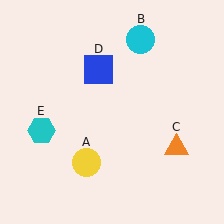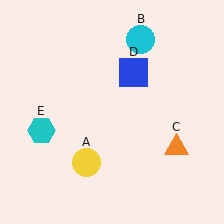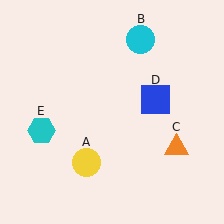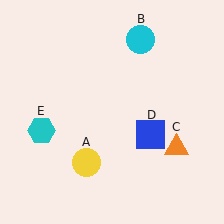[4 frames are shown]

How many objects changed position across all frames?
1 object changed position: blue square (object D).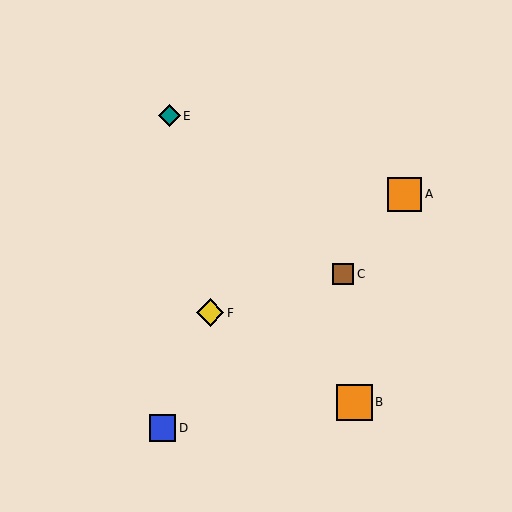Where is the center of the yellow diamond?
The center of the yellow diamond is at (210, 313).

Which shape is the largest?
The orange square (labeled B) is the largest.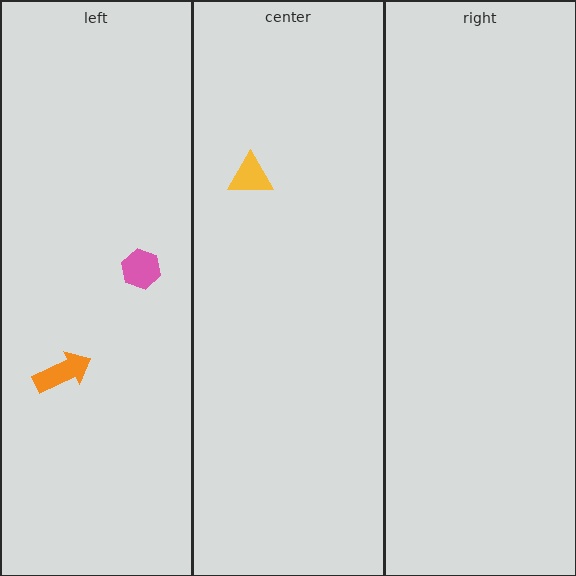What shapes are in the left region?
The pink hexagon, the orange arrow.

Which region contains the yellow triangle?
The center region.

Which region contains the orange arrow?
The left region.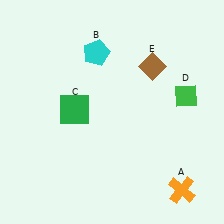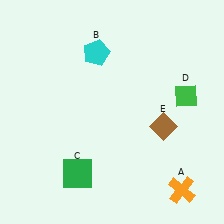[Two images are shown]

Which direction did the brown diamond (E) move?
The brown diamond (E) moved down.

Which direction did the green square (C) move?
The green square (C) moved down.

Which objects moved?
The objects that moved are: the green square (C), the brown diamond (E).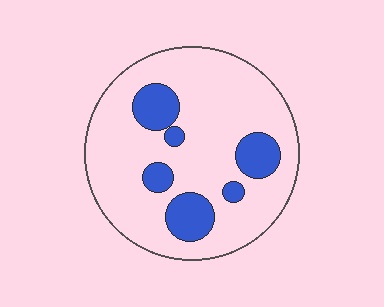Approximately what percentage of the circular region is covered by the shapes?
Approximately 20%.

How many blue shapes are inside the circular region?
6.